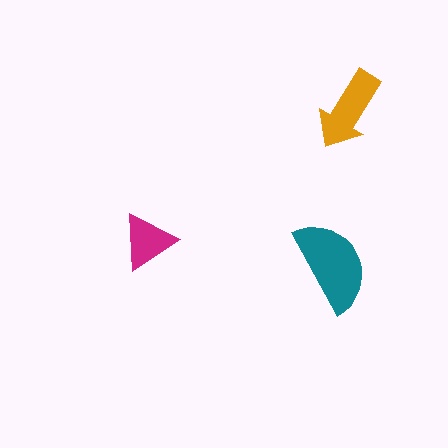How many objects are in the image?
There are 3 objects in the image.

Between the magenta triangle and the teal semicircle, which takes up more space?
The teal semicircle.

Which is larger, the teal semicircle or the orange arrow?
The teal semicircle.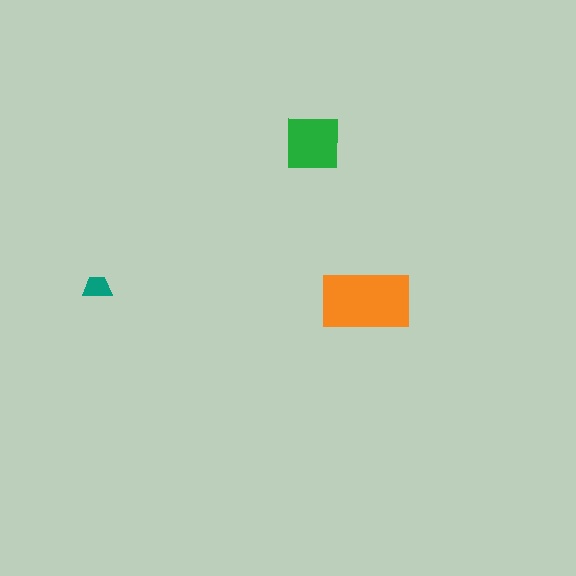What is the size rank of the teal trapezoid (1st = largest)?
3rd.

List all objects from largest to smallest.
The orange rectangle, the green square, the teal trapezoid.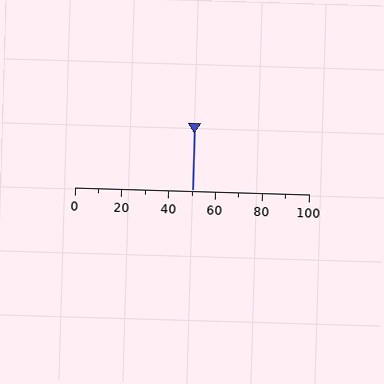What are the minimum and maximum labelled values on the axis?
The axis runs from 0 to 100.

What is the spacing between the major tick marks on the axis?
The major ticks are spaced 20 apart.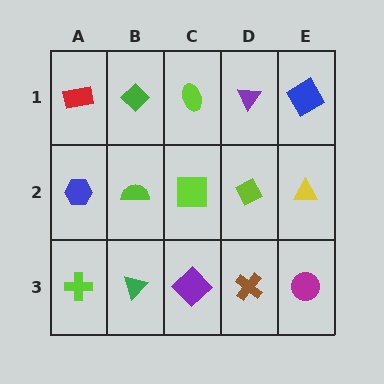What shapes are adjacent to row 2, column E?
A blue square (row 1, column E), a magenta circle (row 3, column E), a lime diamond (row 2, column D).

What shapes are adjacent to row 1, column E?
A yellow triangle (row 2, column E), a purple triangle (row 1, column D).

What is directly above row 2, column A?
A red rectangle.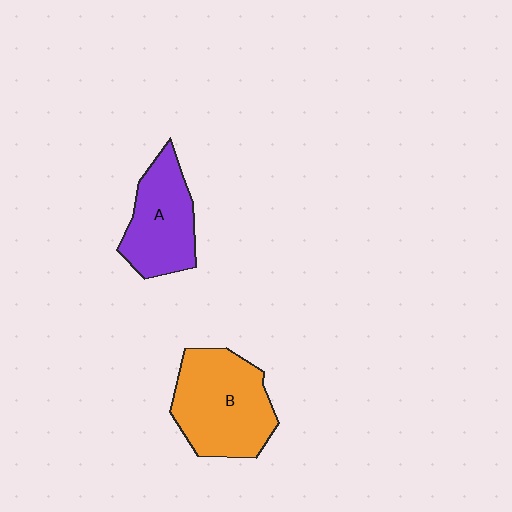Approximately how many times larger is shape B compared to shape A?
Approximately 1.3 times.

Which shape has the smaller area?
Shape A (purple).